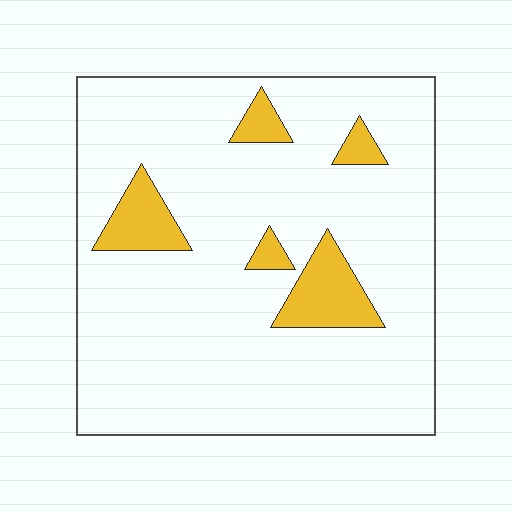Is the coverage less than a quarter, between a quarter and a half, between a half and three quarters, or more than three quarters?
Less than a quarter.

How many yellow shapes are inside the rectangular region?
5.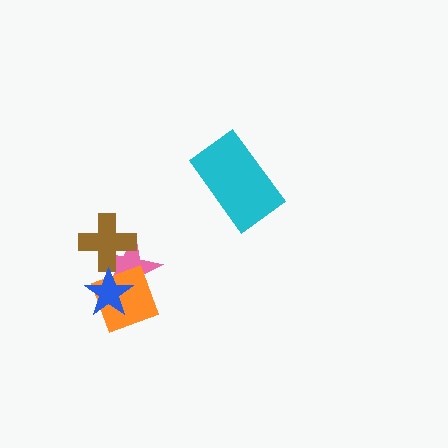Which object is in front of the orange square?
The blue star is in front of the orange square.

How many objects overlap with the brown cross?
1 object overlaps with the brown cross.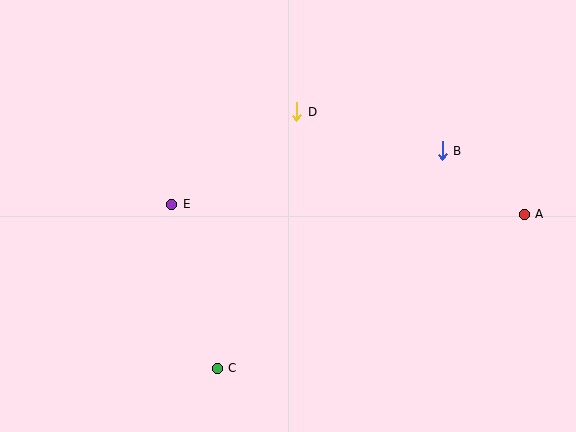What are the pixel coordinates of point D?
Point D is at (297, 112).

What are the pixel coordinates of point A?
Point A is at (524, 214).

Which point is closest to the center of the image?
Point D at (297, 112) is closest to the center.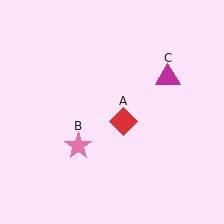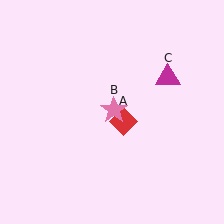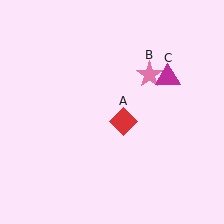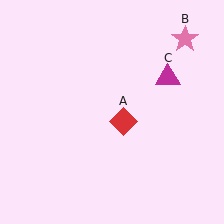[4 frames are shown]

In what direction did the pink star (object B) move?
The pink star (object B) moved up and to the right.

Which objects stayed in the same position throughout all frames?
Red diamond (object A) and magenta triangle (object C) remained stationary.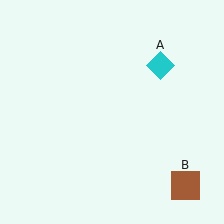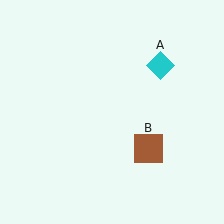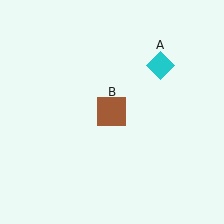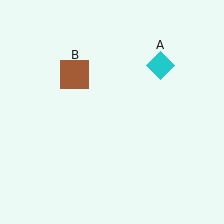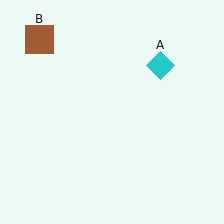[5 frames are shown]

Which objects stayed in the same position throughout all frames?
Cyan diamond (object A) remained stationary.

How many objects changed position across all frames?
1 object changed position: brown square (object B).